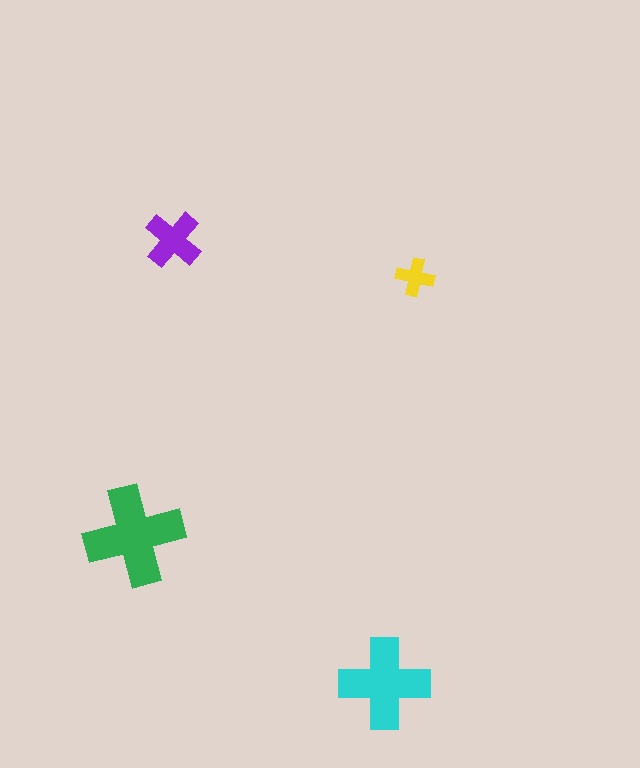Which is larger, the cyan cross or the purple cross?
The cyan one.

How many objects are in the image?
There are 4 objects in the image.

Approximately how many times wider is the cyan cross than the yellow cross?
About 2.5 times wider.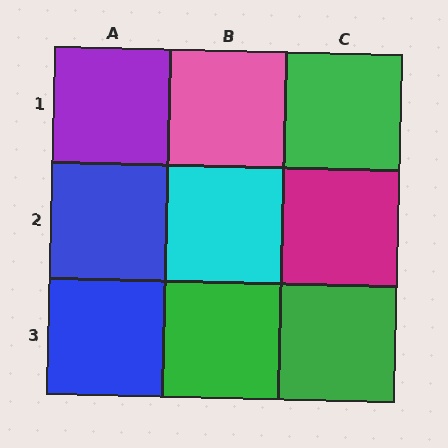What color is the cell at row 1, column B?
Pink.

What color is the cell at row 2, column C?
Magenta.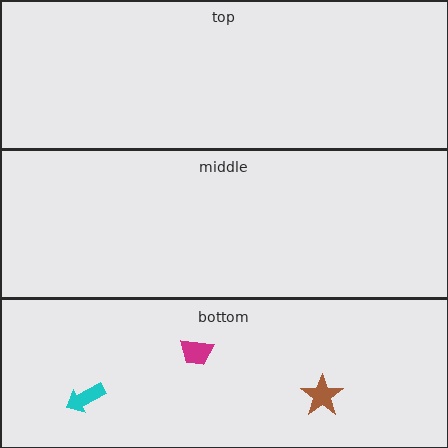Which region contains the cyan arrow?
The bottom region.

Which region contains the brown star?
The bottom region.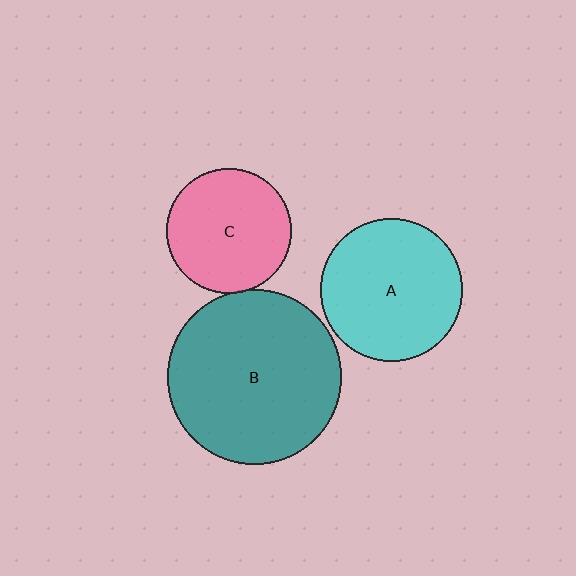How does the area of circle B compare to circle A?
Approximately 1.5 times.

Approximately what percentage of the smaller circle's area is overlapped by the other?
Approximately 5%.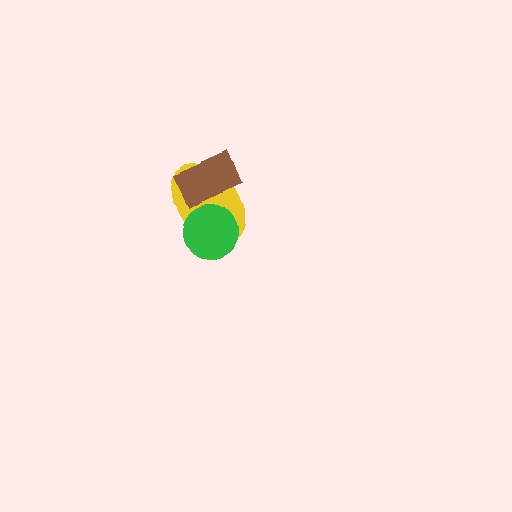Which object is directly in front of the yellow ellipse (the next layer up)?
The green circle is directly in front of the yellow ellipse.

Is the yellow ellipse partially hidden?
Yes, it is partially covered by another shape.